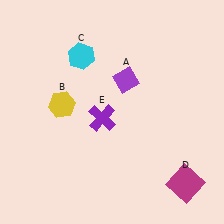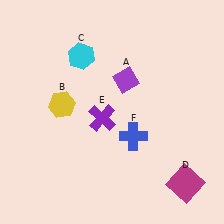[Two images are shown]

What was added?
A blue cross (F) was added in Image 2.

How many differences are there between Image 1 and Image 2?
There is 1 difference between the two images.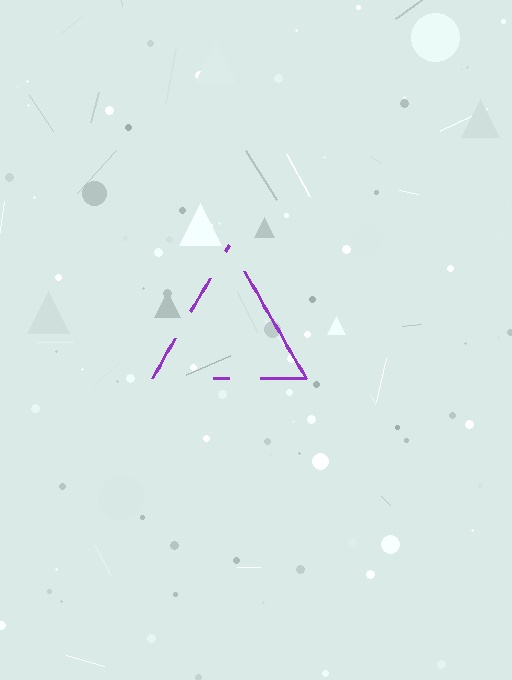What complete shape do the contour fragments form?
The contour fragments form a triangle.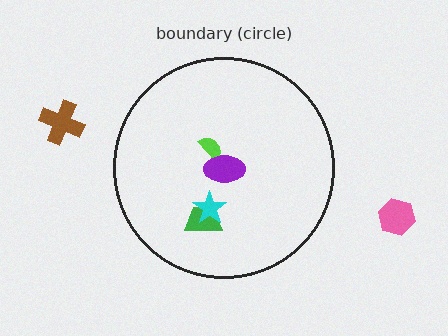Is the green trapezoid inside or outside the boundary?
Inside.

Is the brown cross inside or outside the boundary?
Outside.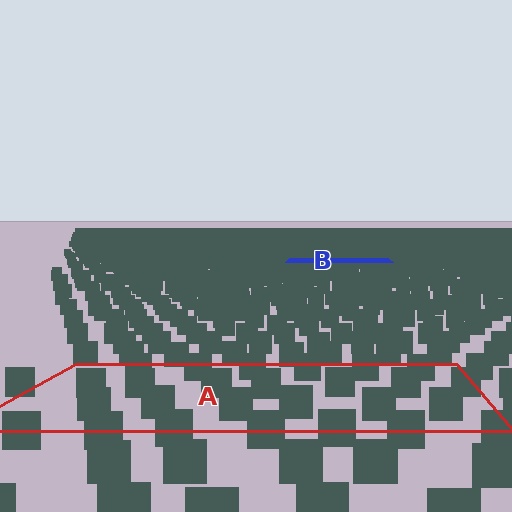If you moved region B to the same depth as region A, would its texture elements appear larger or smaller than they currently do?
They would appear larger. At a closer depth, the same texture elements are projected at a bigger on-screen size.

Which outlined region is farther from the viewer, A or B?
Region B is farther from the viewer — the texture elements inside it appear smaller and more densely packed.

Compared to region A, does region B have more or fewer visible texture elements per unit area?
Region B has more texture elements per unit area — they are packed more densely because it is farther away.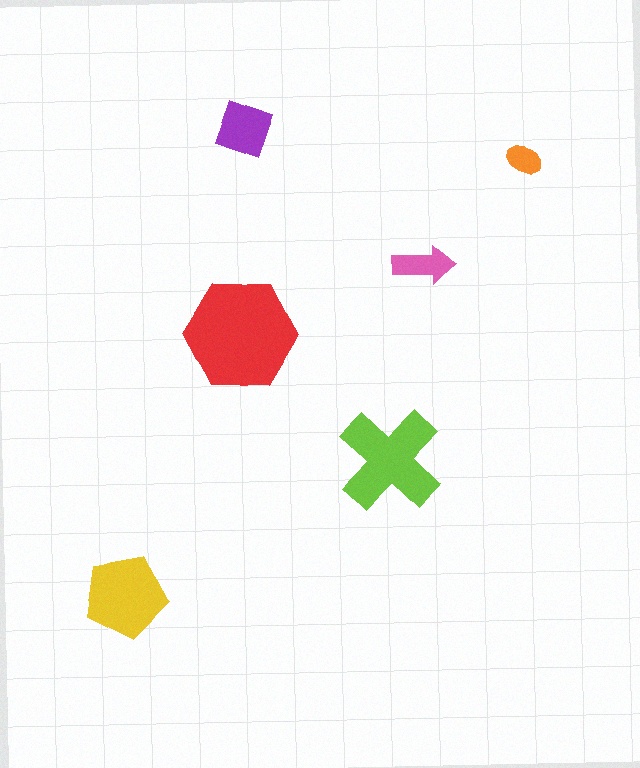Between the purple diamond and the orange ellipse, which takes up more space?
The purple diamond.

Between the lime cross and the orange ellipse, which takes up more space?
The lime cross.